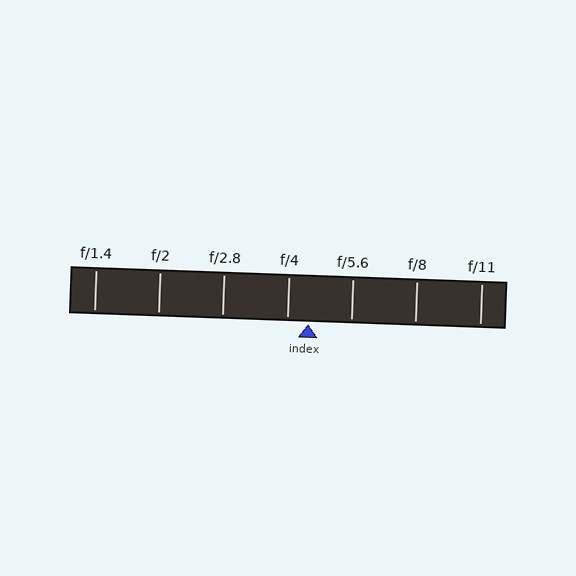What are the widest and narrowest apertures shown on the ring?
The widest aperture shown is f/1.4 and the narrowest is f/11.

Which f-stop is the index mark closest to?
The index mark is closest to f/4.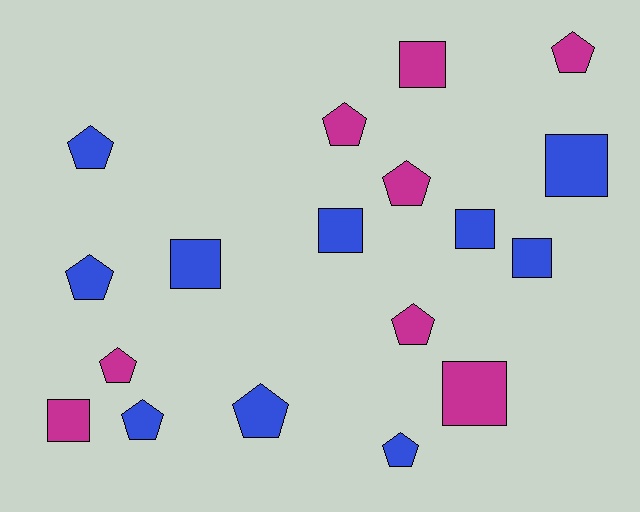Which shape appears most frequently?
Pentagon, with 10 objects.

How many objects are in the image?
There are 18 objects.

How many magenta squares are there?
There are 3 magenta squares.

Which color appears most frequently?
Blue, with 10 objects.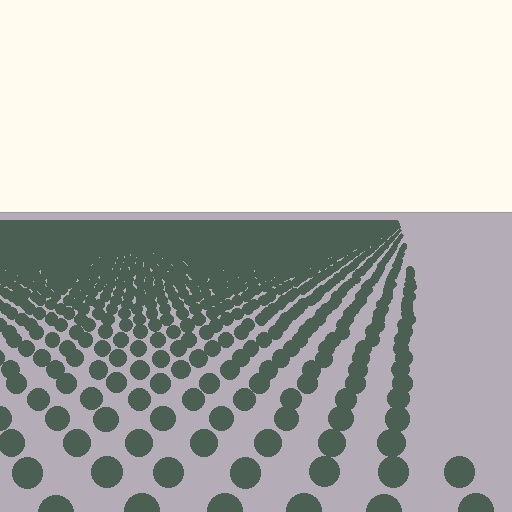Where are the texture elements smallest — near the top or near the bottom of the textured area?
Near the top.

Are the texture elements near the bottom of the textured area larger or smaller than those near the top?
Larger. Near the bottom, elements are closer to the viewer and appear at a bigger on-screen size.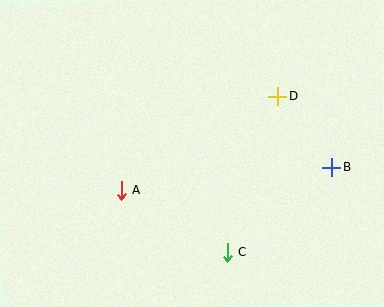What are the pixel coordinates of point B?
Point B is at (332, 167).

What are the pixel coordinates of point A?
Point A is at (121, 190).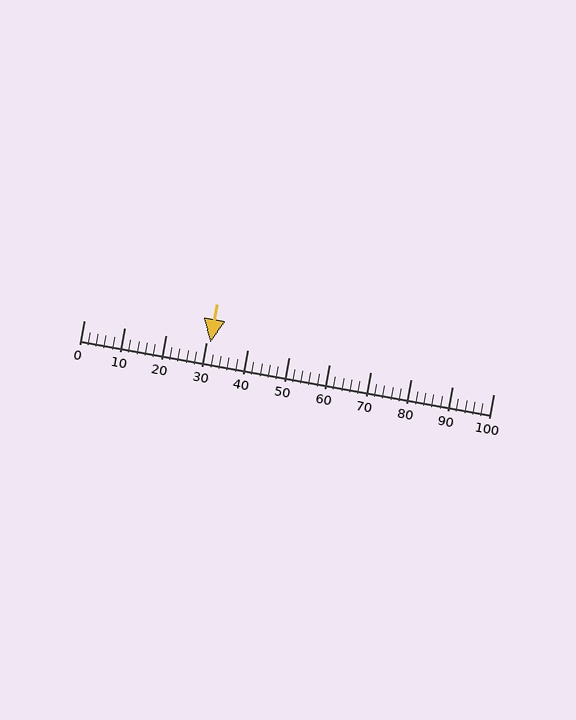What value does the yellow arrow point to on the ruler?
The yellow arrow points to approximately 31.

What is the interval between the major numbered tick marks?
The major tick marks are spaced 10 units apart.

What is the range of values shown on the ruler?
The ruler shows values from 0 to 100.